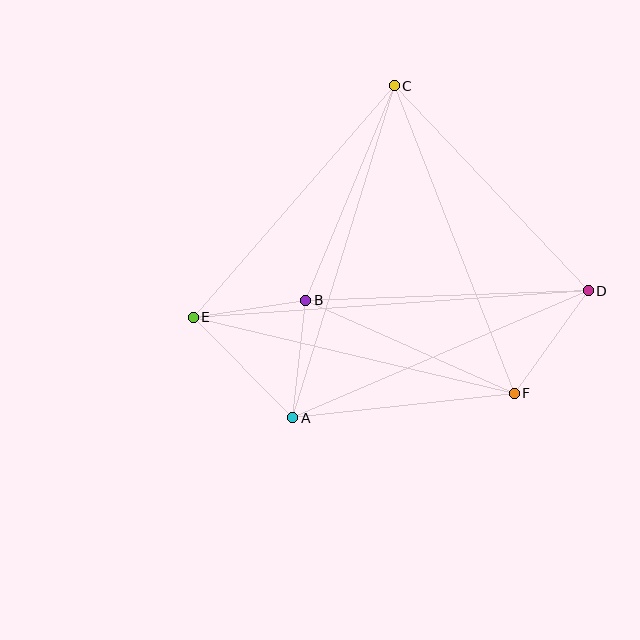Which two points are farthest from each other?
Points D and E are farthest from each other.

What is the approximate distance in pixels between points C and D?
The distance between C and D is approximately 283 pixels.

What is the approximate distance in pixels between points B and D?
The distance between B and D is approximately 283 pixels.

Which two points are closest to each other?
Points B and E are closest to each other.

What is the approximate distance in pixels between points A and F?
The distance between A and F is approximately 223 pixels.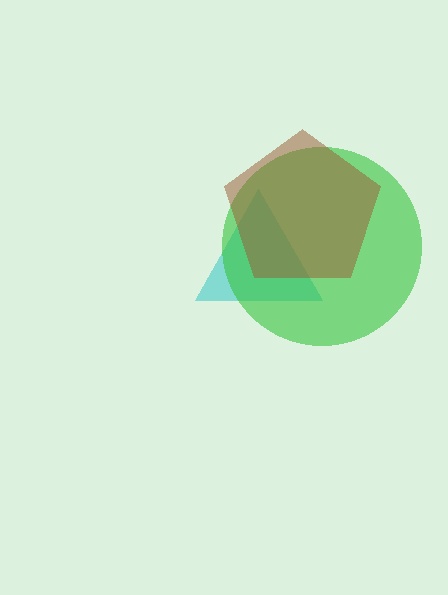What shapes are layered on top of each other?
The layered shapes are: a cyan triangle, a green circle, a brown pentagon.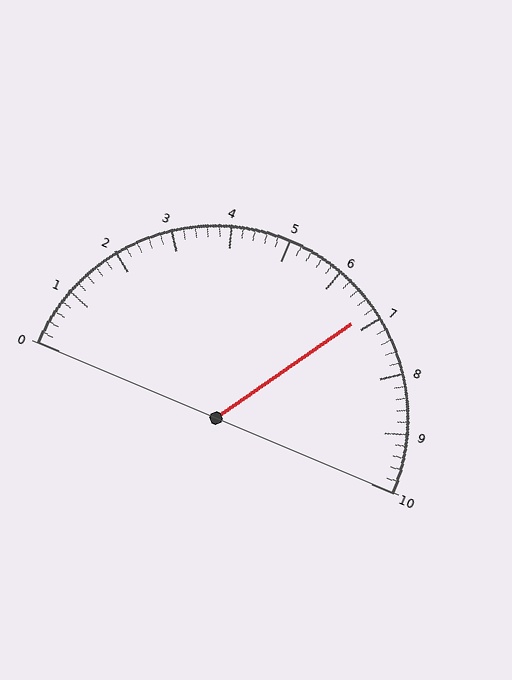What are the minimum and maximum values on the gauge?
The gauge ranges from 0 to 10.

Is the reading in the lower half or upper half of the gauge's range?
The reading is in the upper half of the range (0 to 10).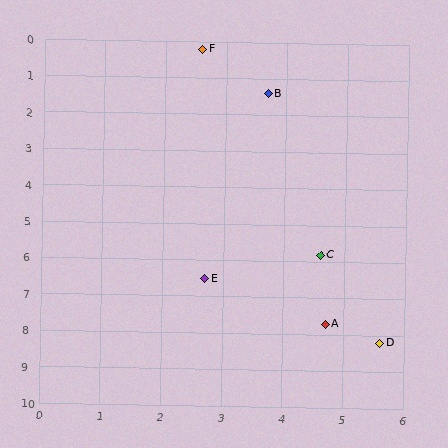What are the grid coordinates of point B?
Point B is at approximately (3.7, 1.4).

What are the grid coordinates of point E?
Point E is at approximately (2.7, 6.5).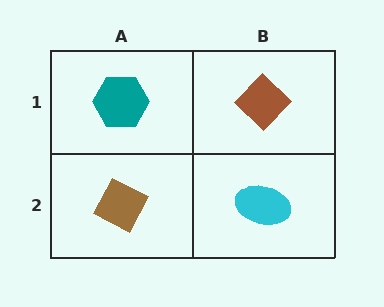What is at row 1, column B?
A brown diamond.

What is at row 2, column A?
A brown diamond.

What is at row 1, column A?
A teal hexagon.